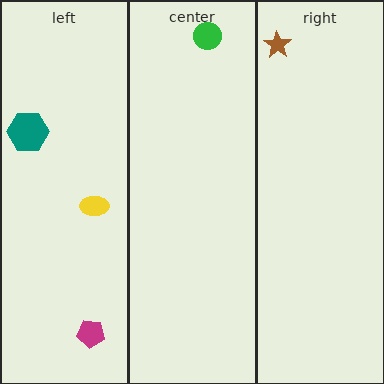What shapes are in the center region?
The green circle.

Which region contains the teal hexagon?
The left region.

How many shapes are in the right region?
1.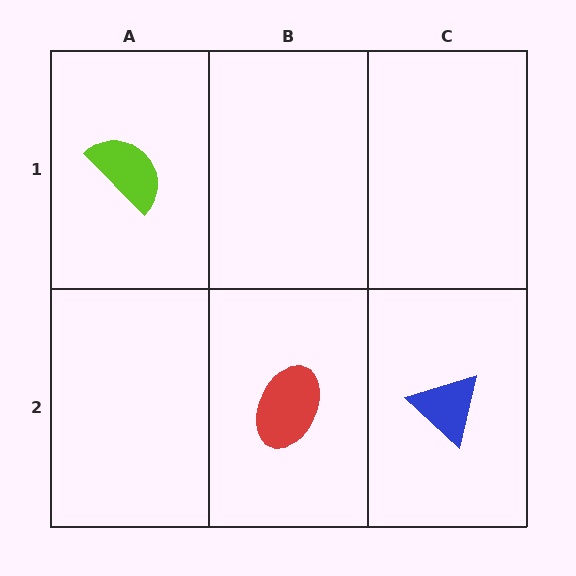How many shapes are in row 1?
1 shape.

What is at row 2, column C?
A blue triangle.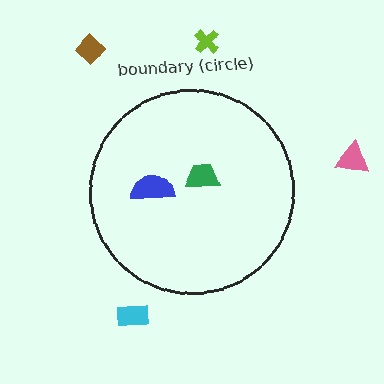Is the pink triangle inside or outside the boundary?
Outside.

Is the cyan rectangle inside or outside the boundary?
Outside.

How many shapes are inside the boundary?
2 inside, 4 outside.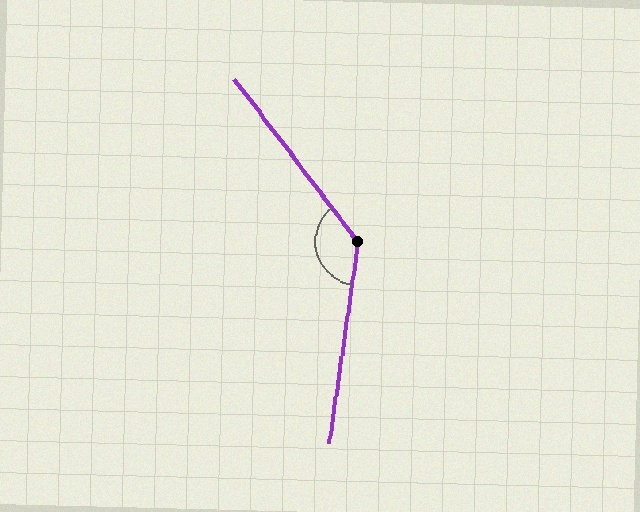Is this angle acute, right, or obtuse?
It is obtuse.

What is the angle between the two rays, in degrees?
Approximately 134 degrees.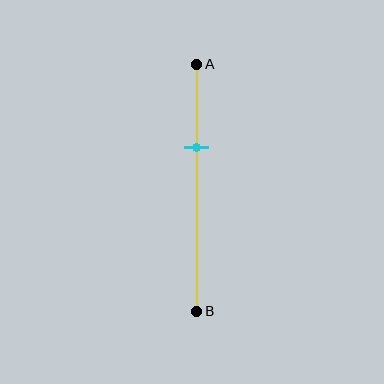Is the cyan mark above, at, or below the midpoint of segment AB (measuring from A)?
The cyan mark is above the midpoint of segment AB.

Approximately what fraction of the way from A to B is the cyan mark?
The cyan mark is approximately 35% of the way from A to B.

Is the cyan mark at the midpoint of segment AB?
No, the mark is at about 35% from A, not at the 50% midpoint.